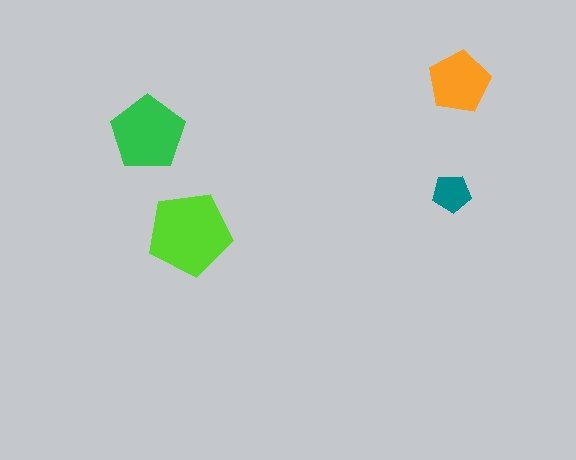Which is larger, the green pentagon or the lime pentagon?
The lime one.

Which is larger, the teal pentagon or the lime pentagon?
The lime one.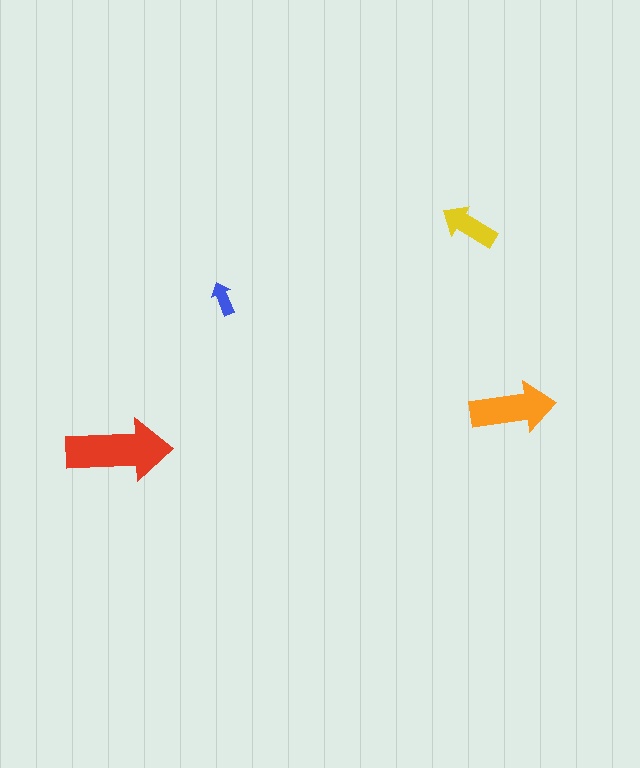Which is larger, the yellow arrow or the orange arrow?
The orange one.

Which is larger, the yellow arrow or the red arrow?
The red one.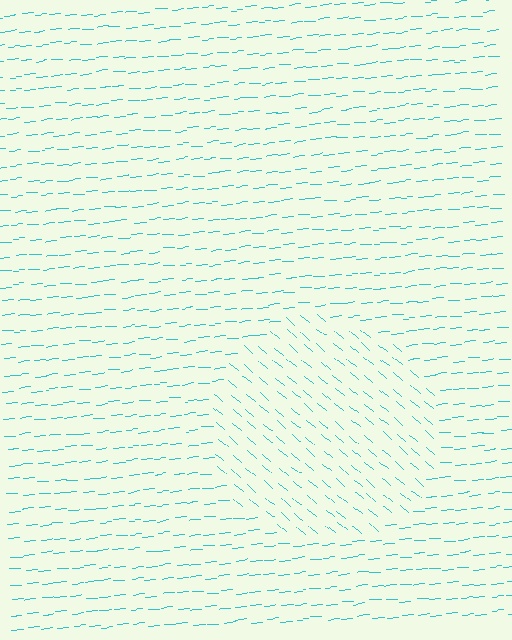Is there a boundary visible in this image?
Yes, there is a texture boundary formed by a change in line orientation.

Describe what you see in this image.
The image is filled with small cyan line segments. A circle region in the image has lines oriented differently from the surrounding lines, creating a visible texture boundary.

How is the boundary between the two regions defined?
The boundary is defined purely by a change in line orientation (approximately 45 degrees difference). All lines are the same color and thickness.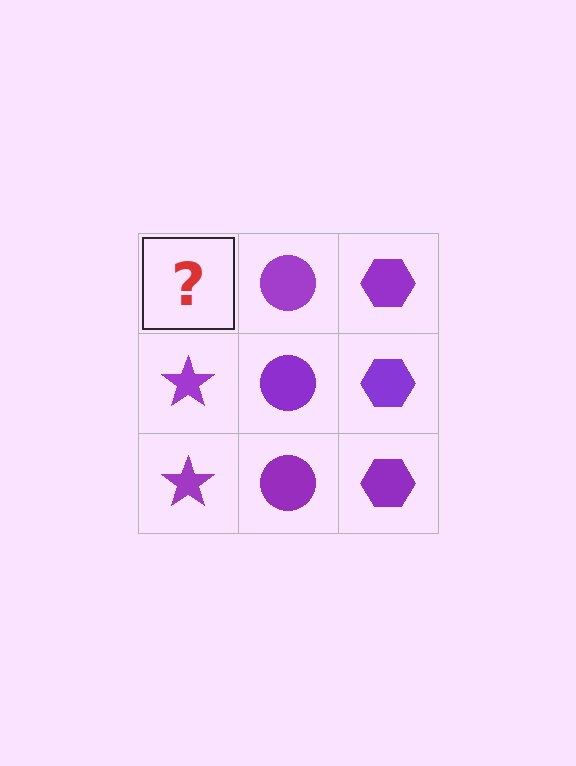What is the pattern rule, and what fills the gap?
The rule is that each column has a consistent shape. The gap should be filled with a purple star.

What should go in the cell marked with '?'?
The missing cell should contain a purple star.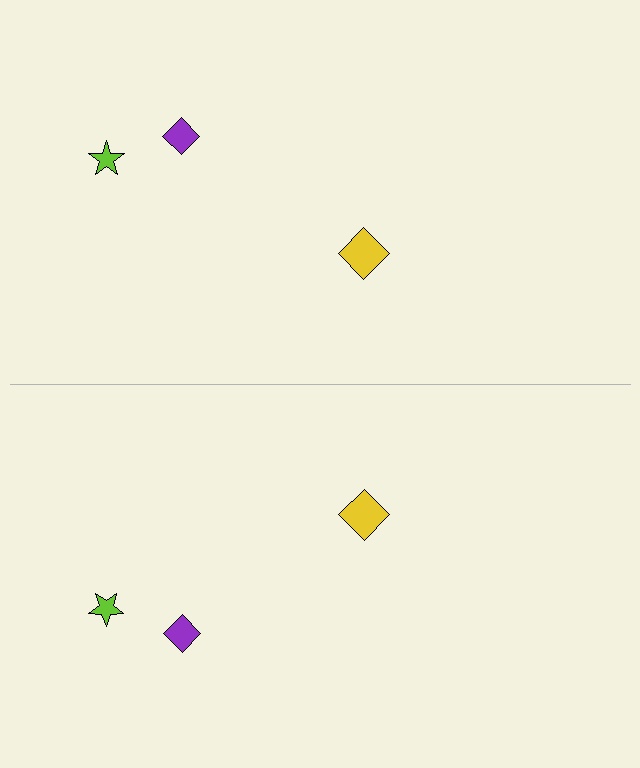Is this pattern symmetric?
Yes, this pattern has bilateral (reflection) symmetry.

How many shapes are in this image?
There are 6 shapes in this image.